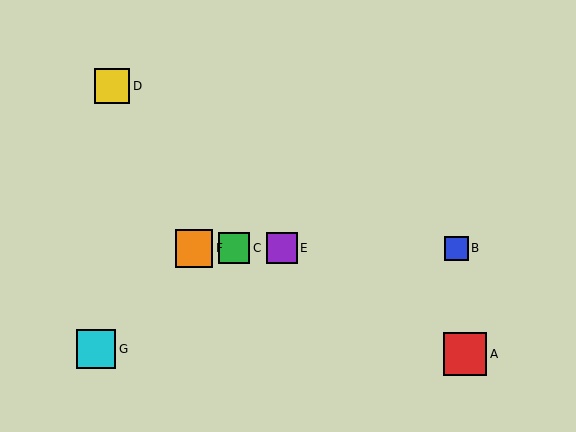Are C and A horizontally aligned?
No, C is at y≈248 and A is at y≈354.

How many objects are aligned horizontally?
4 objects (B, C, E, F) are aligned horizontally.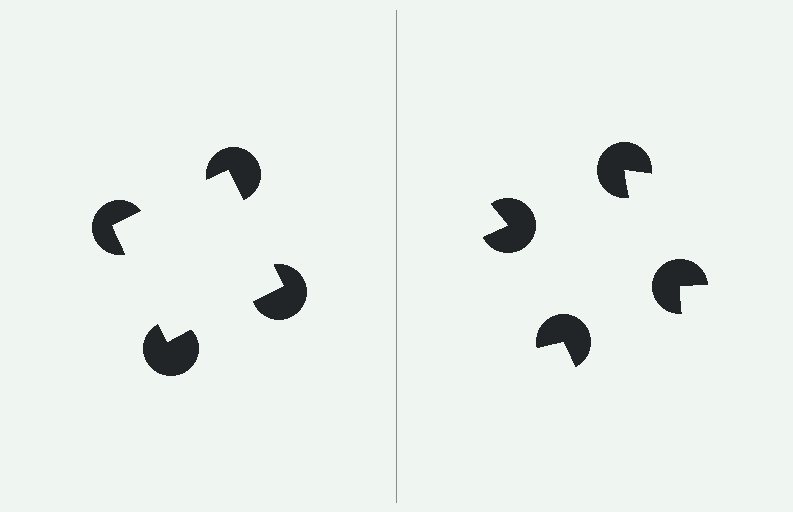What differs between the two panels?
The pac-man discs are positioned identically on both sides; only the wedge orientations differ. On the left they align to a square; on the right they are misaligned.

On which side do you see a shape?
An illusory square appears on the left side. On the right side the wedge cuts are rotated, so no coherent shape forms.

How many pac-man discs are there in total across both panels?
8 — 4 on each side.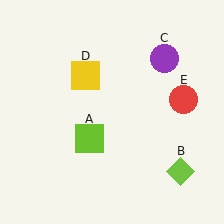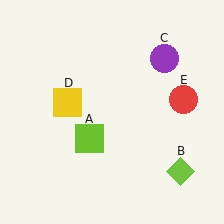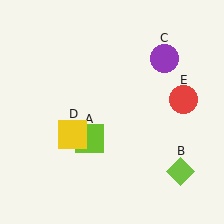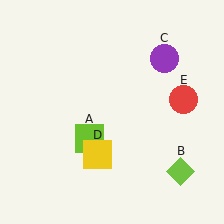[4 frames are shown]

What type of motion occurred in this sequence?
The yellow square (object D) rotated counterclockwise around the center of the scene.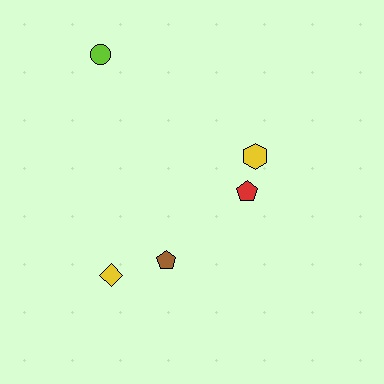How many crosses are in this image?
There are no crosses.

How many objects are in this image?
There are 5 objects.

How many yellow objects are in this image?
There are 2 yellow objects.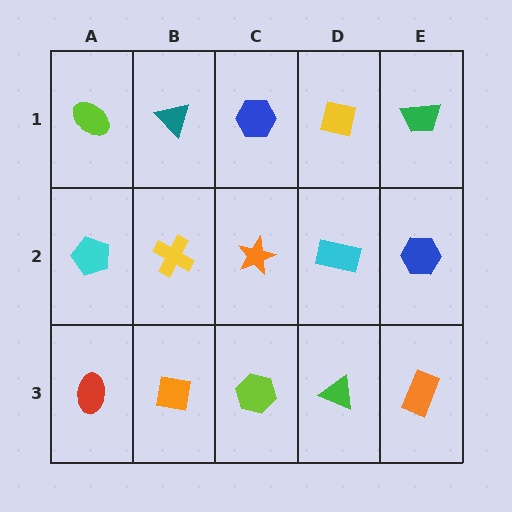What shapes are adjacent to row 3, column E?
A blue hexagon (row 2, column E), a green triangle (row 3, column D).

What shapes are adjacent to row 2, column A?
A lime ellipse (row 1, column A), a red ellipse (row 3, column A), a yellow cross (row 2, column B).